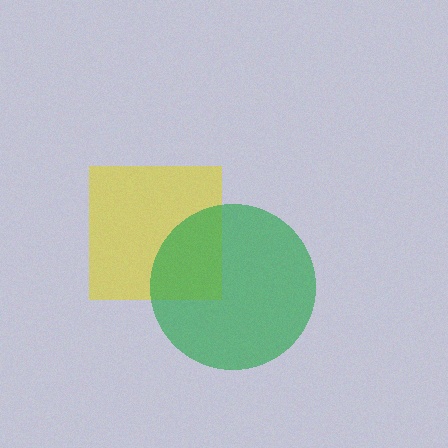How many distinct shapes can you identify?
There are 2 distinct shapes: a yellow square, a green circle.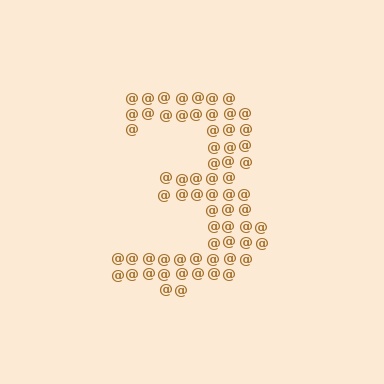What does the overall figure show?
The overall figure shows the digit 3.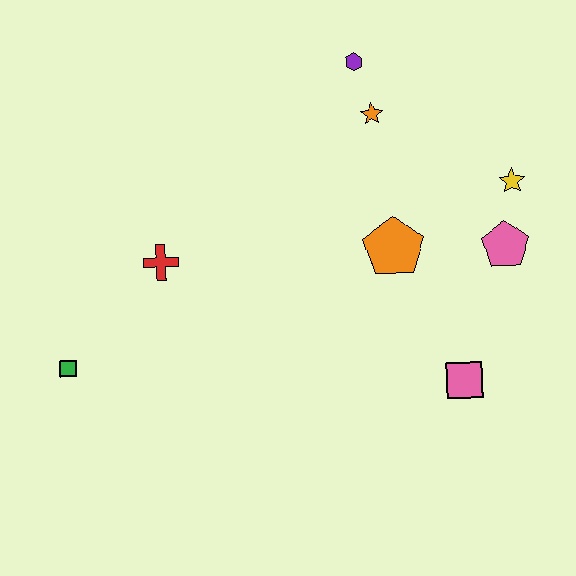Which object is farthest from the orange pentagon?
The green square is farthest from the orange pentagon.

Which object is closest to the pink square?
The pink pentagon is closest to the pink square.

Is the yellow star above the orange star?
No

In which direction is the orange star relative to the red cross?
The orange star is to the right of the red cross.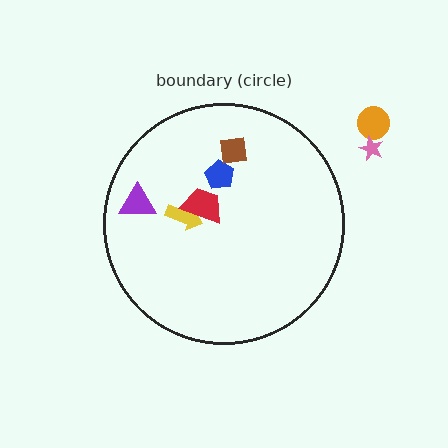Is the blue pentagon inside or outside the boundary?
Inside.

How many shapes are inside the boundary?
5 inside, 2 outside.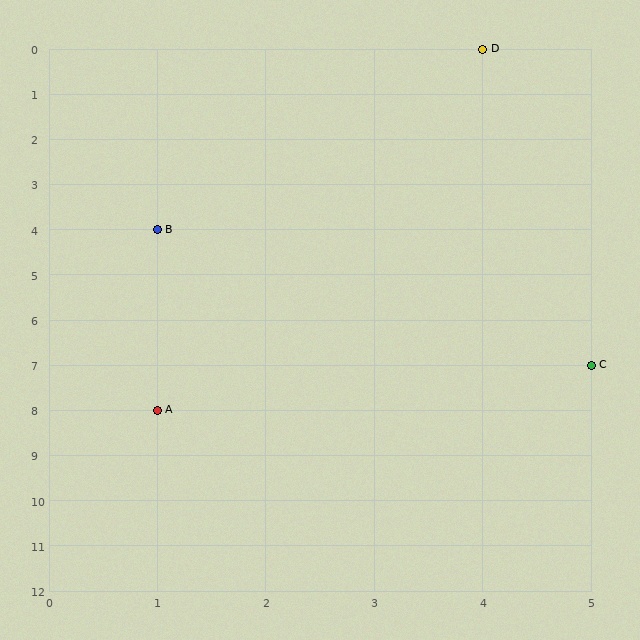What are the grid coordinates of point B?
Point B is at grid coordinates (1, 4).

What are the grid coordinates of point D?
Point D is at grid coordinates (4, 0).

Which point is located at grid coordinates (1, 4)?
Point B is at (1, 4).